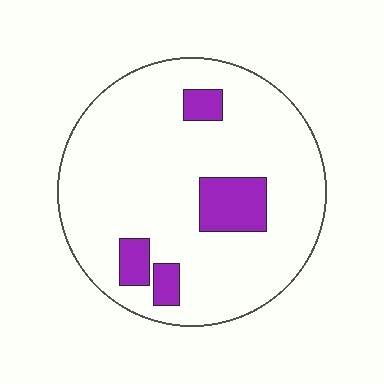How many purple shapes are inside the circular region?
4.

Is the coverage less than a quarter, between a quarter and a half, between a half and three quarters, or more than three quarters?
Less than a quarter.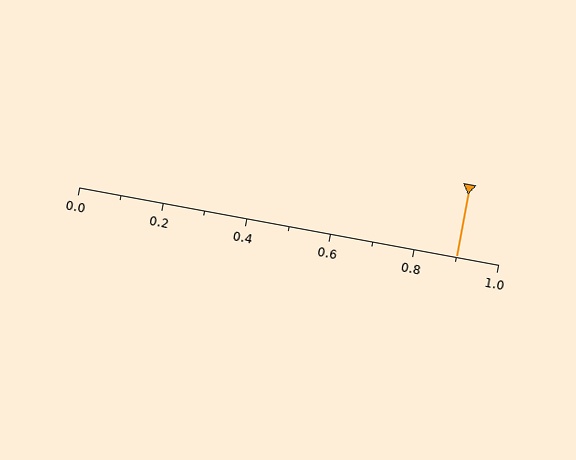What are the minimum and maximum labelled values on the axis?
The axis runs from 0.0 to 1.0.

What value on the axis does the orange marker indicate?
The marker indicates approximately 0.9.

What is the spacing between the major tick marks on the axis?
The major ticks are spaced 0.2 apart.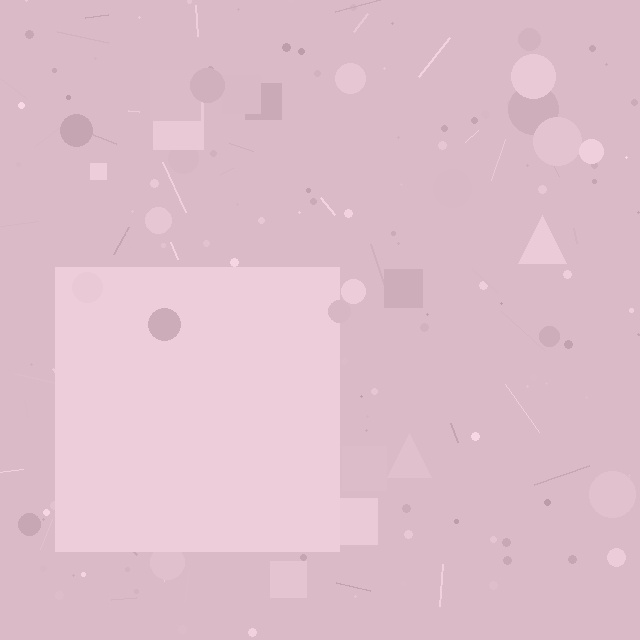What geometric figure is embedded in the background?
A square is embedded in the background.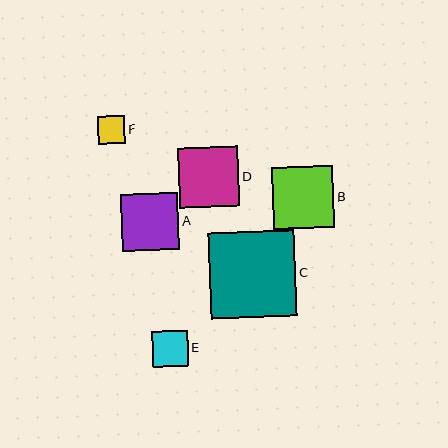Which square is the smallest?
Square F is the smallest with a size of approximately 28 pixels.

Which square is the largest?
Square C is the largest with a size of approximately 86 pixels.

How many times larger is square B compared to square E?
Square B is approximately 1.7 times the size of square E.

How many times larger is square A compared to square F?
Square A is approximately 2.1 times the size of square F.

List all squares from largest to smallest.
From largest to smallest: C, B, D, A, E, F.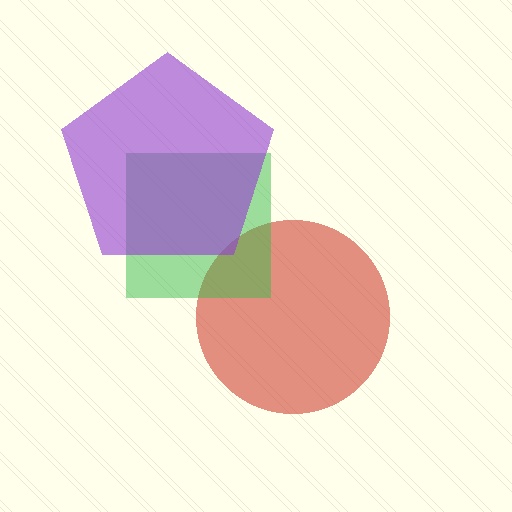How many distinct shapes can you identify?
There are 3 distinct shapes: a red circle, a green square, a purple pentagon.